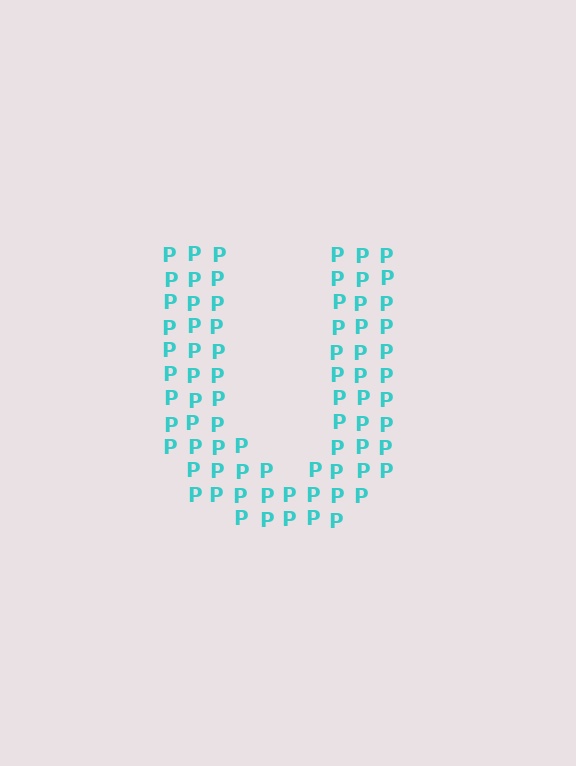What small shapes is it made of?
It is made of small letter P's.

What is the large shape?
The large shape is the letter U.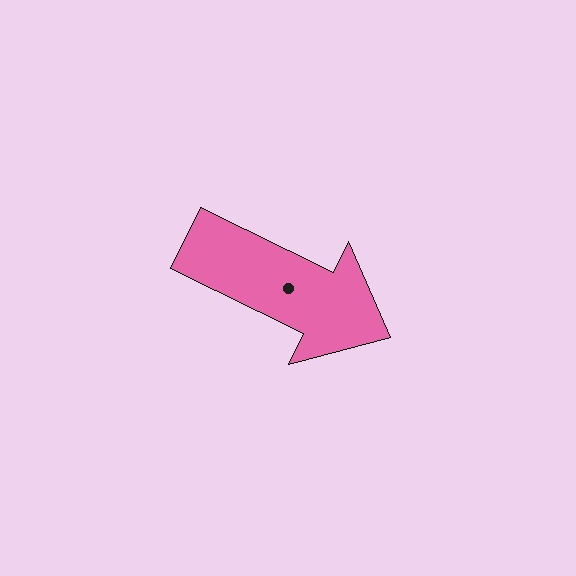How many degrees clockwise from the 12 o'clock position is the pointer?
Approximately 116 degrees.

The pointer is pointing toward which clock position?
Roughly 4 o'clock.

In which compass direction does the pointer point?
Southeast.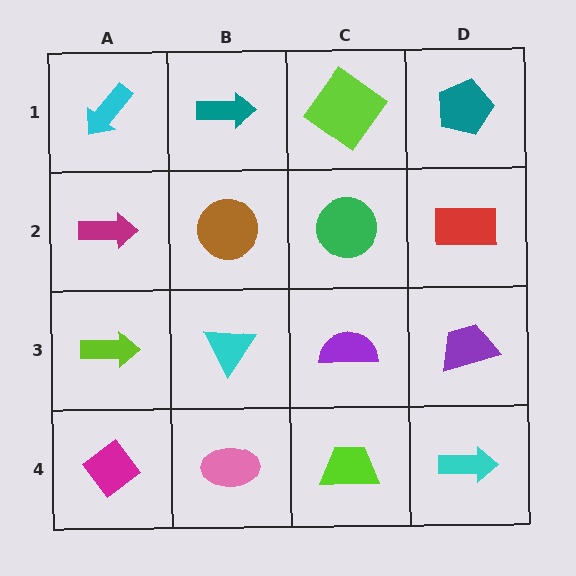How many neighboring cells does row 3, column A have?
3.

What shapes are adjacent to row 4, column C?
A purple semicircle (row 3, column C), a pink ellipse (row 4, column B), a cyan arrow (row 4, column D).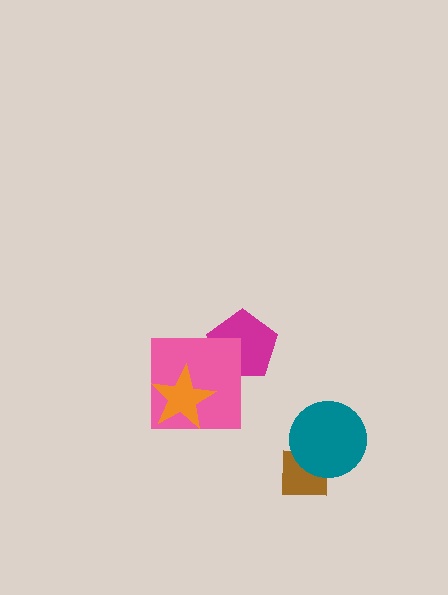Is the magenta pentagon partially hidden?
Yes, it is partially covered by another shape.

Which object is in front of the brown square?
The teal circle is in front of the brown square.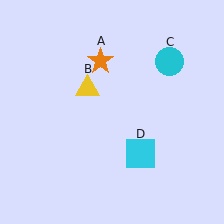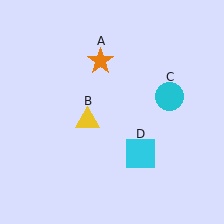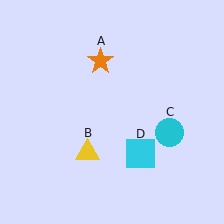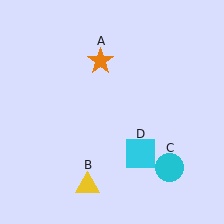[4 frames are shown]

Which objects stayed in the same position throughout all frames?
Orange star (object A) and cyan square (object D) remained stationary.